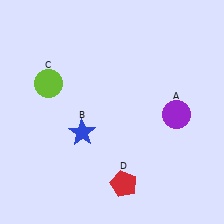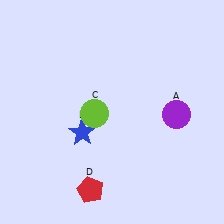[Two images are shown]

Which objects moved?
The objects that moved are: the lime circle (C), the red pentagon (D).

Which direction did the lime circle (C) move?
The lime circle (C) moved right.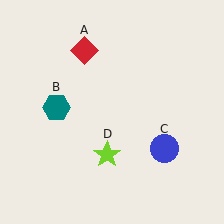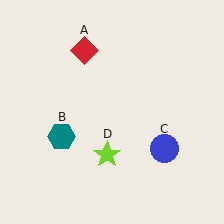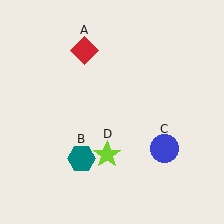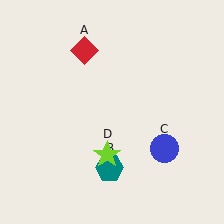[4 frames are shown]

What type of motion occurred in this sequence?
The teal hexagon (object B) rotated counterclockwise around the center of the scene.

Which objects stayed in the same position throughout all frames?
Red diamond (object A) and blue circle (object C) and lime star (object D) remained stationary.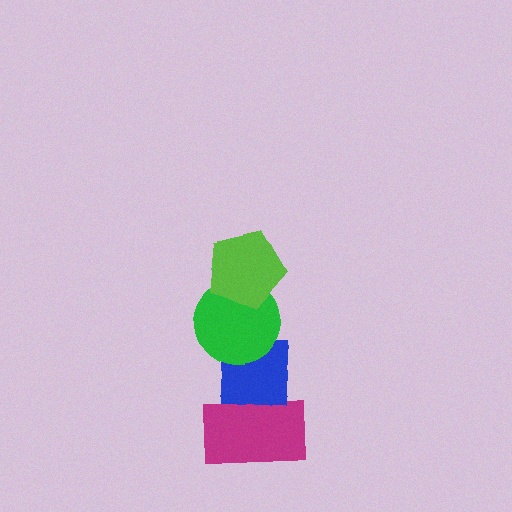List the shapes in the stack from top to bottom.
From top to bottom: the lime pentagon, the green circle, the blue square, the magenta rectangle.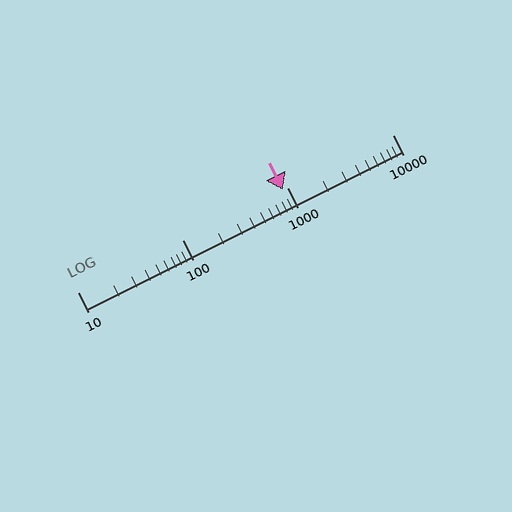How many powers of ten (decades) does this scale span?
The scale spans 3 decades, from 10 to 10000.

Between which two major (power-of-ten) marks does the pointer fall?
The pointer is between 100 and 1000.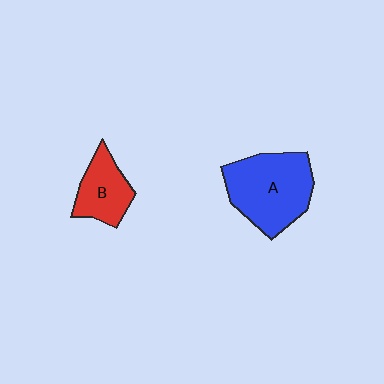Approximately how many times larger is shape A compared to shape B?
Approximately 1.8 times.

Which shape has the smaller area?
Shape B (red).